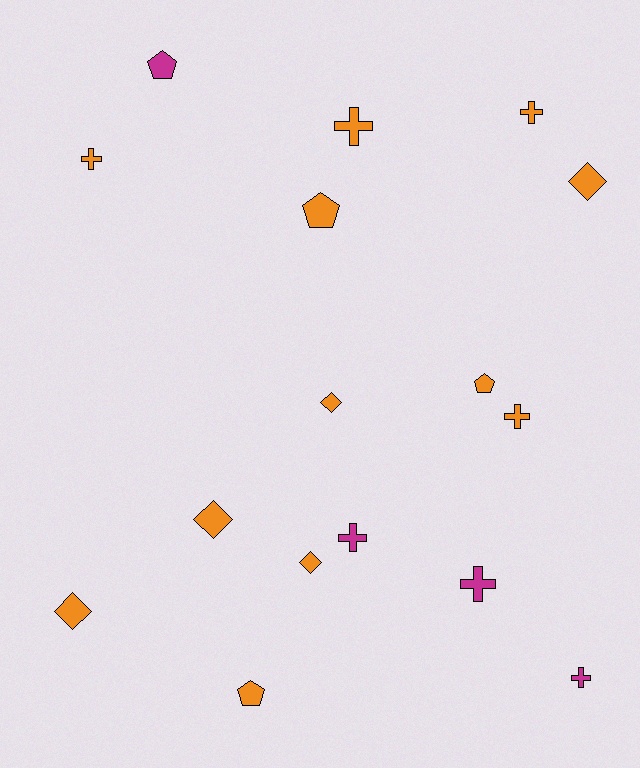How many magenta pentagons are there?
There is 1 magenta pentagon.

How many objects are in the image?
There are 16 objects.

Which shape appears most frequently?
Cross, with 7 objects.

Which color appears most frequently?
Orange, with 12 objects.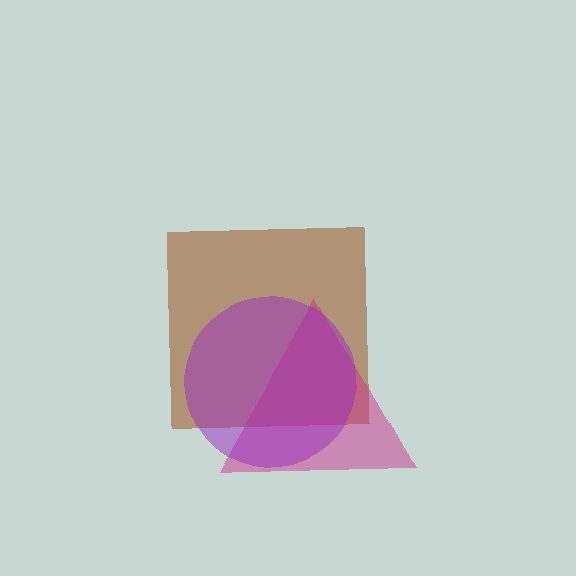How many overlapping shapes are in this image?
There are 3 overlapping shapes in the image.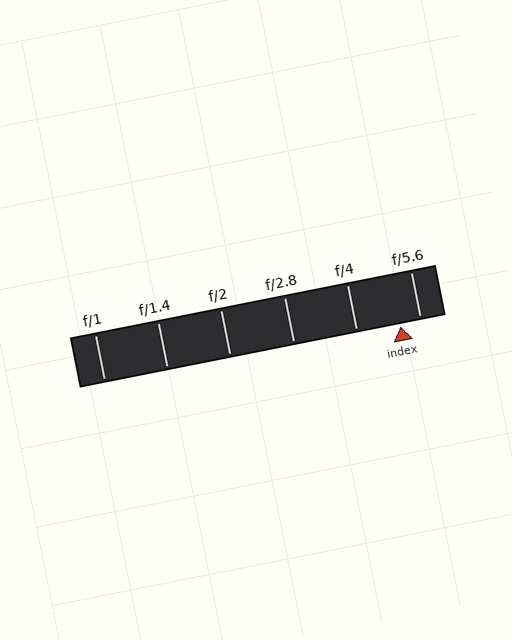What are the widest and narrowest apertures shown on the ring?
The widest aperture shown is f/1 and the narrowest is f/5.6.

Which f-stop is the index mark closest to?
The index mark is closest to f/5.6.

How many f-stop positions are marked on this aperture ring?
There are 6 f-stop positions marked.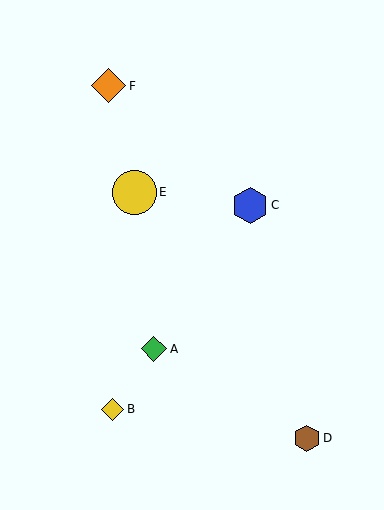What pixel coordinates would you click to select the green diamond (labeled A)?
Click at (154, 349) to select the green diamond A.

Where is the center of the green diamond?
The center of the green diamond is at (154, 349).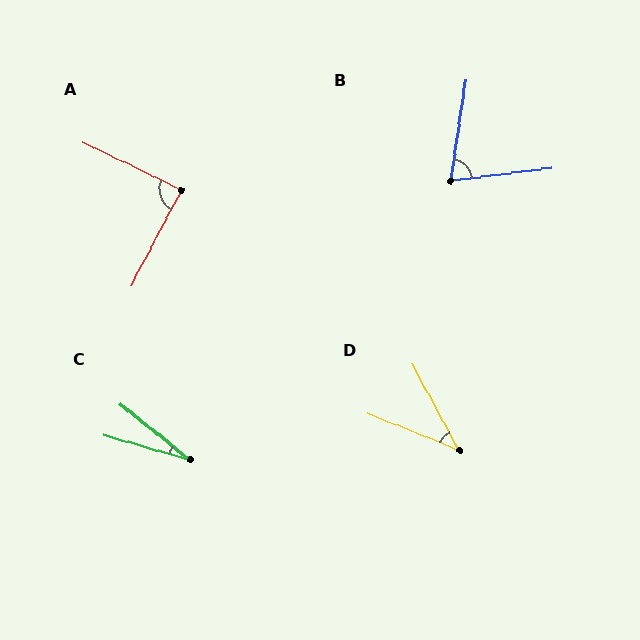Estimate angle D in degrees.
Approximately 40 degrees.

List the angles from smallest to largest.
C (22°), D (40°), B (74°), A (88°).